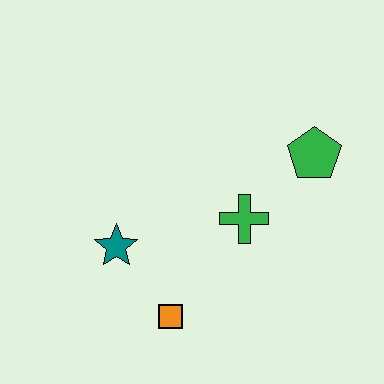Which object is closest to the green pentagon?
The green cross is closest to the green pentagon.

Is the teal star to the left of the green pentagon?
Yes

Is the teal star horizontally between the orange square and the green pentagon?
No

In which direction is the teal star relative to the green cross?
The teal star is to the left of the green cross.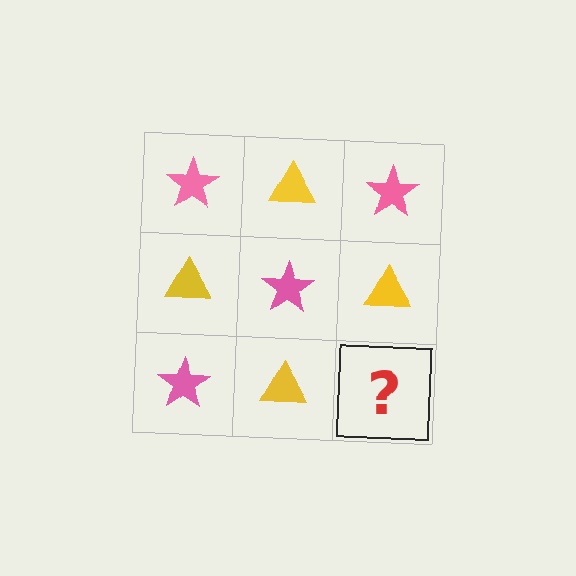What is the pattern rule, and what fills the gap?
The rule is that it alternates pink star and yellow triangle in a checkerboard pattern. The gap should be filled with a pink star.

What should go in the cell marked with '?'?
The missing cell should contain a pink star.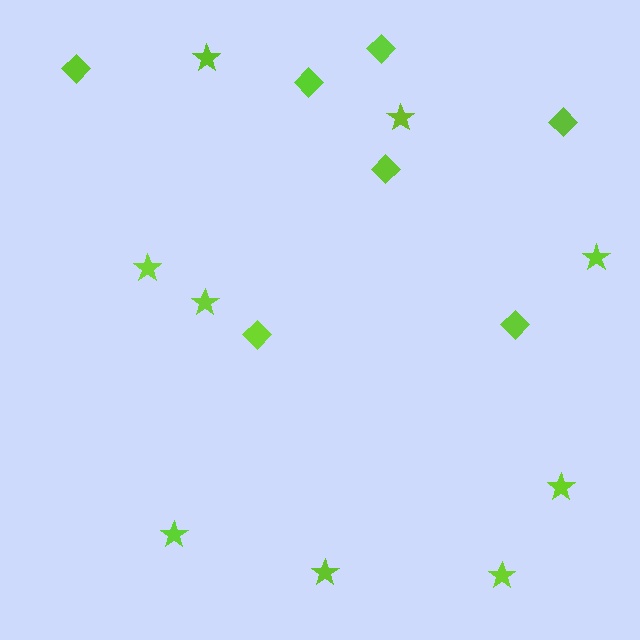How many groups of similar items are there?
There are 2 groups: one group of stars (9) and one group of diamonds (7).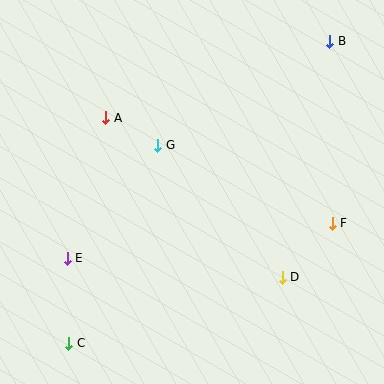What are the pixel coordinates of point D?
Point D is at (282, 277).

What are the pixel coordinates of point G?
Point G is at (158, 145).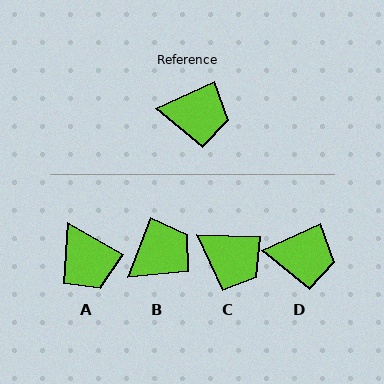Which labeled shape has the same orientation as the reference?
D.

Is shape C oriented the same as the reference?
No, it is off by about 26 degrees.